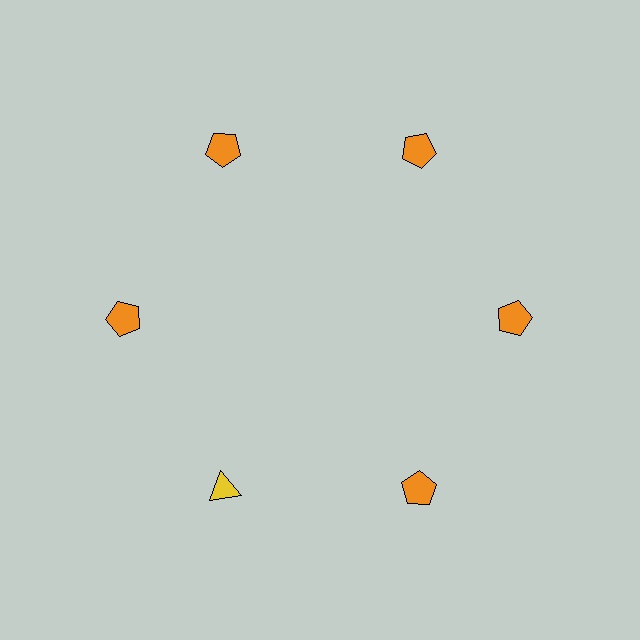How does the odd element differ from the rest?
It differs in both color (yellow instead of orange) and shape (triangle instead of pentagon).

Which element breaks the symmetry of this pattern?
The yellow triangle at roughly the 7 o'clock position breaks the symmetry. All other shapes are orange pentagons.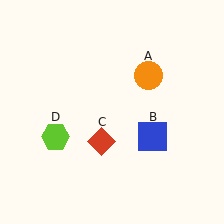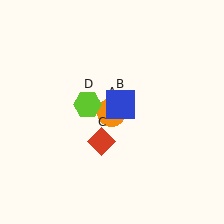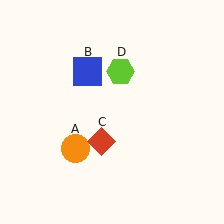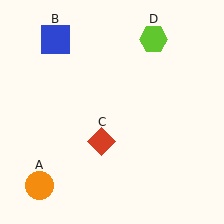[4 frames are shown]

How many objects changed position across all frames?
3 objects changed position: orange circle (object A), blue square (object B), lime hexagon (object D).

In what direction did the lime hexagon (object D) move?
The lime hexagon (object D) moved up and to the right.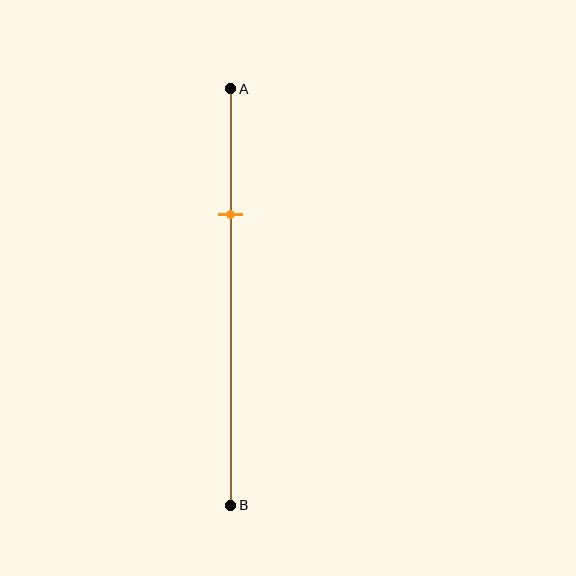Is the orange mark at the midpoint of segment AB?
No, the mark is at about 30% from A, not at the 50% midpoint.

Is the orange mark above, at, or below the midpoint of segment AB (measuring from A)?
The orange mark is above the midpoint of segment AB.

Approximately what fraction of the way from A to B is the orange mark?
The orange mark is approximately 30% of the way from A to B.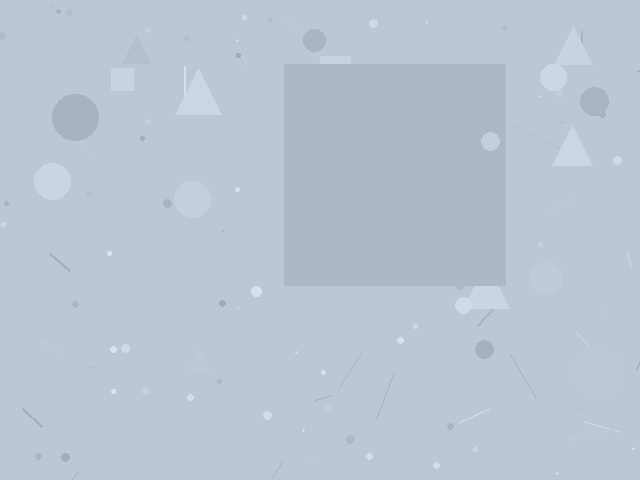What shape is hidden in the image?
A square is hidden in the image.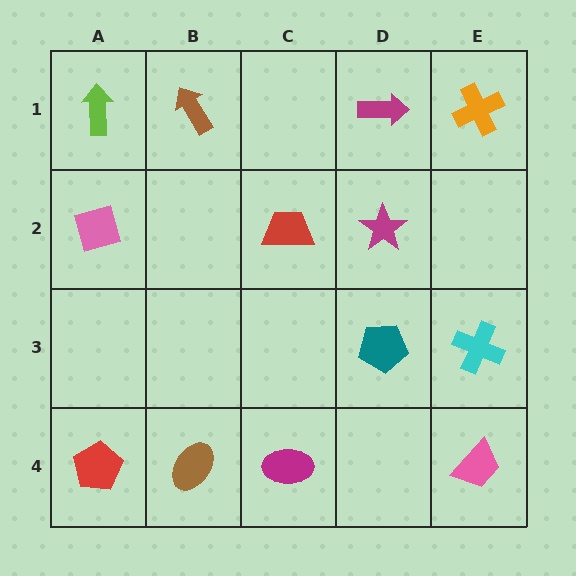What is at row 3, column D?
A teal pentagon.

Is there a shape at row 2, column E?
No, that cell is empty.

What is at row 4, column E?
A pink trapezoid.